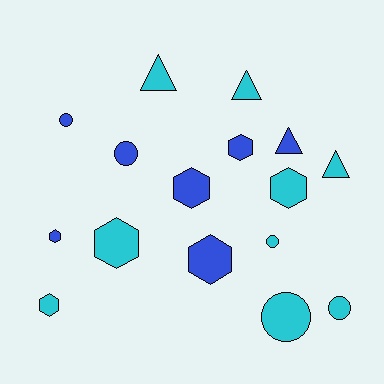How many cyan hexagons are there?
There are 3 cyan hexagons.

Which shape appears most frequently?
Hexagon, with 7 objects.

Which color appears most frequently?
Cyan, with 9 objects.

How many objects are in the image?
There are 16 objects.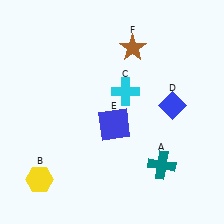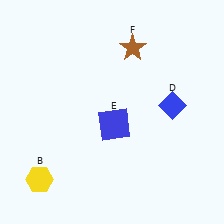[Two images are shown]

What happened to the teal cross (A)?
The teal cross (A) was removed in Image 2. It was in the bottom-right area of Image 1.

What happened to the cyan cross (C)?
The cyan cross (C) was removed in Image 2. It was in the top-right area of Image 1.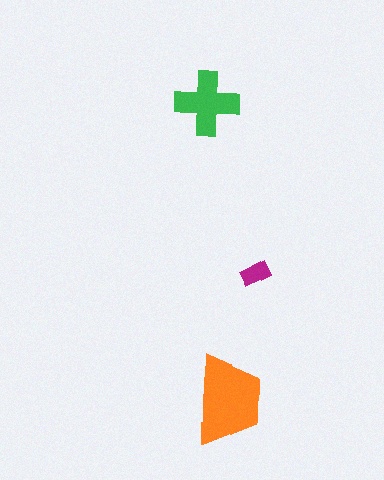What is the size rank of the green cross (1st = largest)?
2nd.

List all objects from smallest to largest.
The magenta rectangle, the green cross, the orange trapezoid.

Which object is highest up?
The green cross is topmost.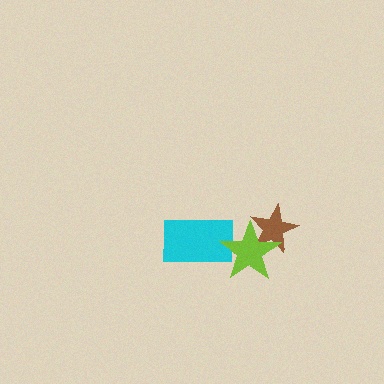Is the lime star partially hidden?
No, no other shape covers it.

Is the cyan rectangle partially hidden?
Yes, it is partially covered by another shape.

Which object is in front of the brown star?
The lime star is in front of the brown star.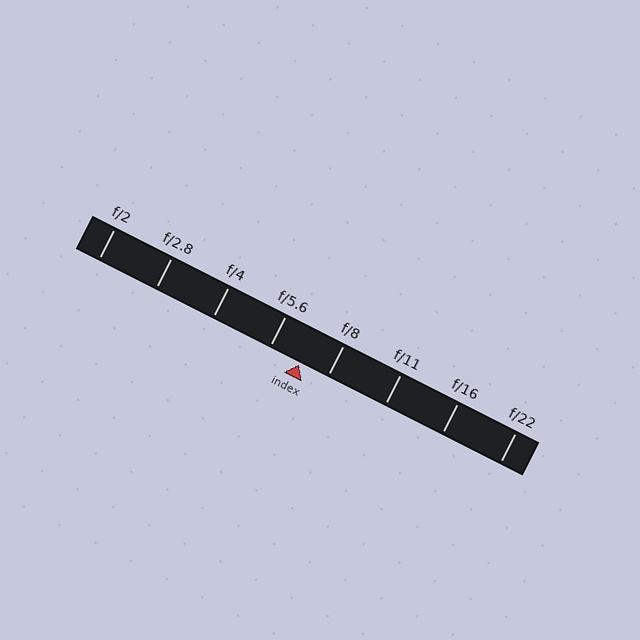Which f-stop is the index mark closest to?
The index mark is closest to f/8.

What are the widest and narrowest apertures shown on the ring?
The widest aperture shown is f/2 and the narrowest is f/22.